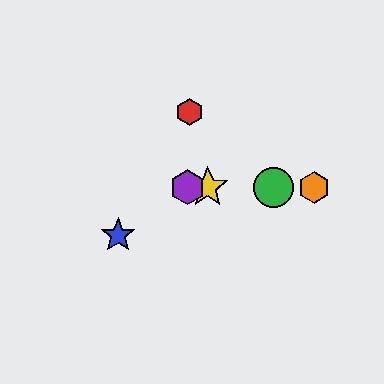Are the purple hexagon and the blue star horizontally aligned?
No, the purple hexagon is at y≈187 and the blue star is at y≈235.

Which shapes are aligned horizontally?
The green circle, the yellow star, the purple hexagon, the orange hexagon are aligned horizontally.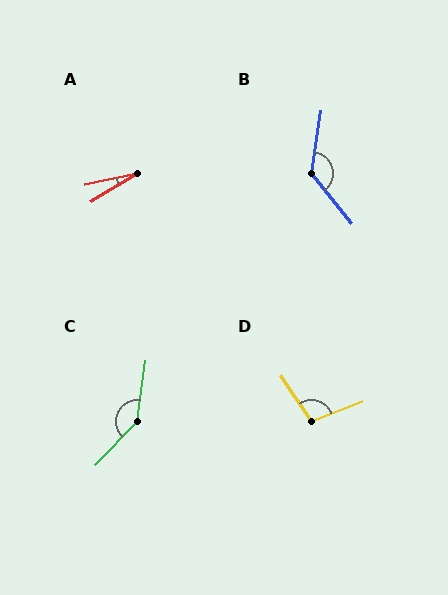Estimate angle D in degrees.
Approximately 102 degrees.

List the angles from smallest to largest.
A (19°), D (102°), B (132°), C (144°).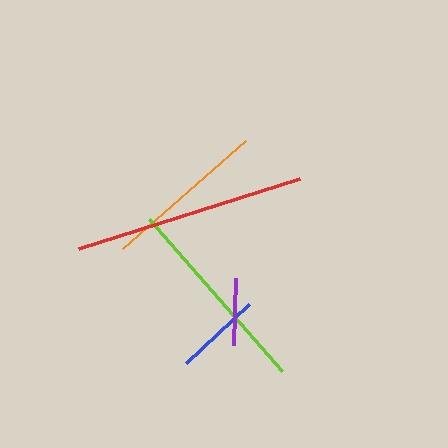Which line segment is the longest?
The red line is the longest at approximately 232 pixels.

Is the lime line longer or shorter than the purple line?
The lime line is longer than the purple line.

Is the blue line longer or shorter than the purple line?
The blue line is longer than the purple line.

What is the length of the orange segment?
The orange segment is approximately 163 pixels long.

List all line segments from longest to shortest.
From longest to shortest: red, lime, orange, blue, purple.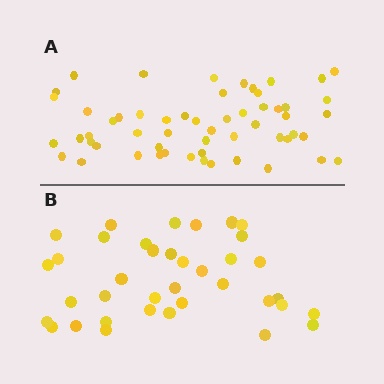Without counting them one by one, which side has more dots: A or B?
Region A (the top region) has more dots.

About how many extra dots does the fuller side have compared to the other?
Region A has approximately 20 more dots than region B.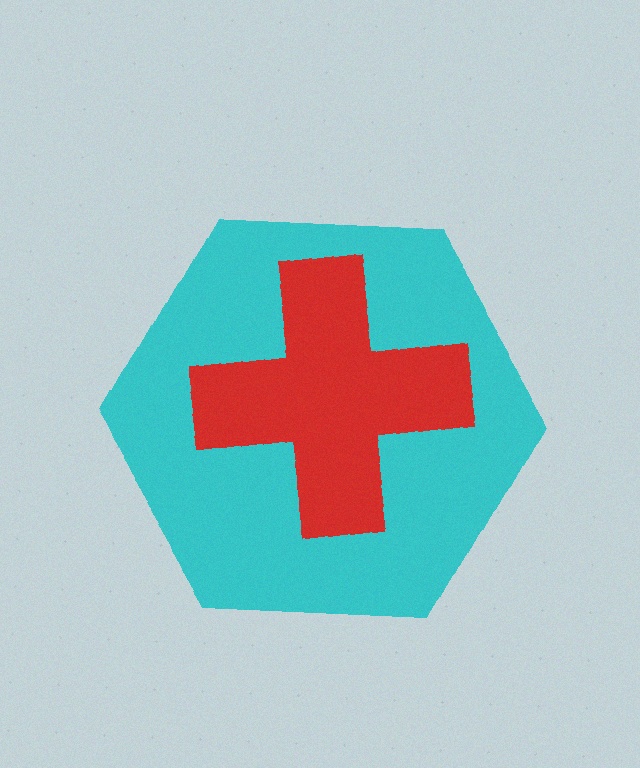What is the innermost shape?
The red cross.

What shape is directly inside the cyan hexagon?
The red cross.